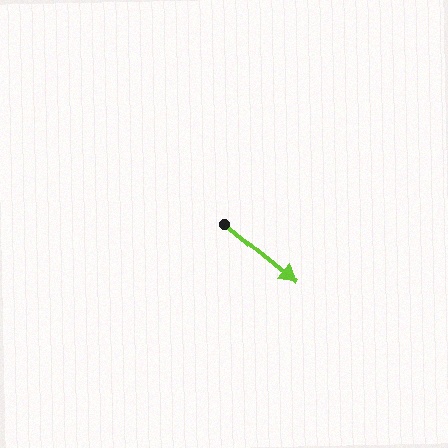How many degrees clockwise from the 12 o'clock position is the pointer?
Approximately 129 degrees.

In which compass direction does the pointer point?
Southeast.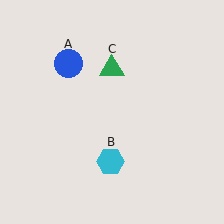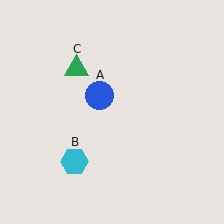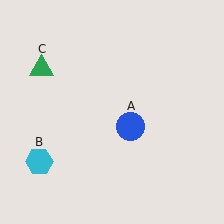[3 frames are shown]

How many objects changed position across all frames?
3 objects changed position: blue circle (object A), cyan hexagon (object B), green triangle (object C).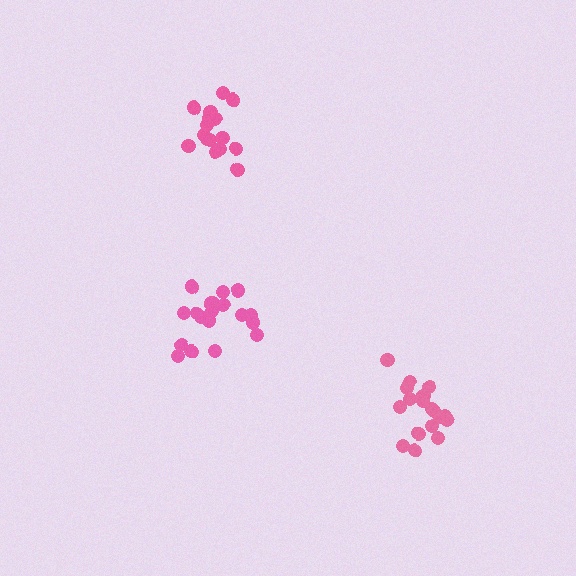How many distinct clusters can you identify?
There are 3 distinct clusters.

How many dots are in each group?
Group 1: 16 dots, Group 2: 18 dots, Group 3: 20 dots (54 total).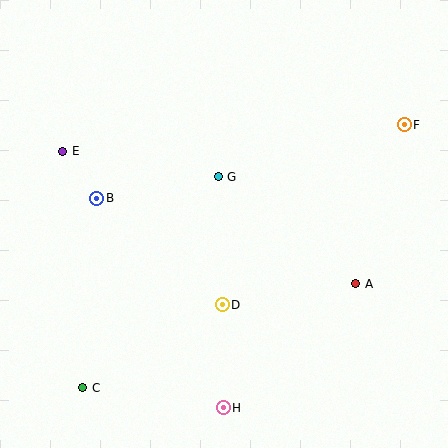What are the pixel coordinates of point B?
Point B is at (97, 198).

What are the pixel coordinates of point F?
Point F is at (404, 125).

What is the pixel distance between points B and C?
The distance between B and C is 190 pixels.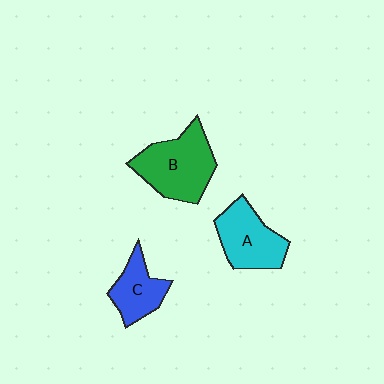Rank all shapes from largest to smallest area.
From largest to smallest: B (green), A (cyan), C (blue).